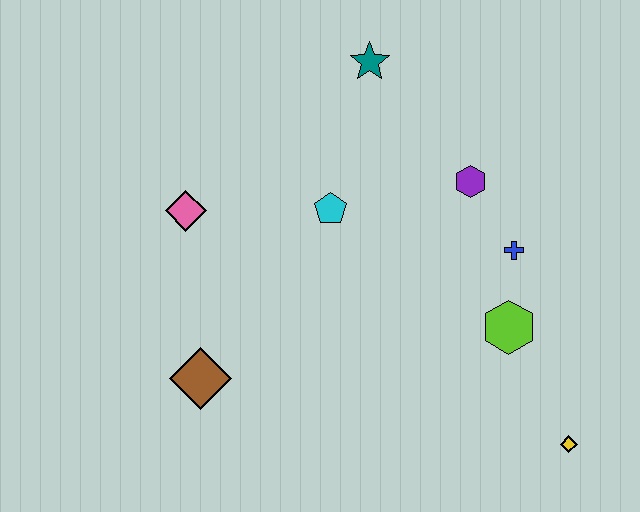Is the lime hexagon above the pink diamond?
No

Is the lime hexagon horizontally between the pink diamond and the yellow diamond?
Yes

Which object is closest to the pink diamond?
The cyan pentagon is closest to the pink diamond.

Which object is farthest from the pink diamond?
The yellow diamond is farthest from the pink diamond.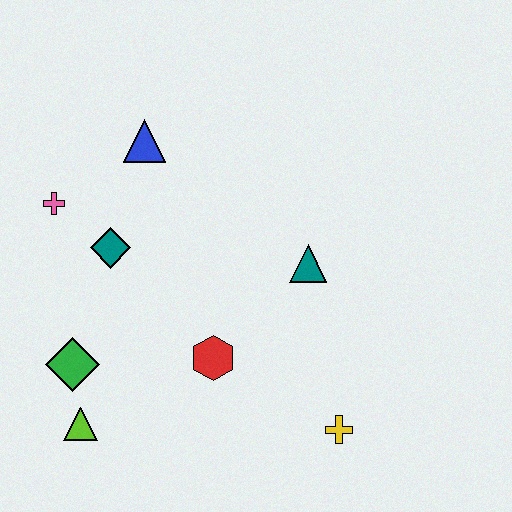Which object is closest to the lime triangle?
The green diamond is closest to the lime triangle.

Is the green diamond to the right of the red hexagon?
No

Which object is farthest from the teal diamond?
The yellow cross is farthest from the teal diamond.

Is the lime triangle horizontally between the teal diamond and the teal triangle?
No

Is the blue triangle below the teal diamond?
No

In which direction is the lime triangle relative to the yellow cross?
The lime triangle is to the left of the yellow cross.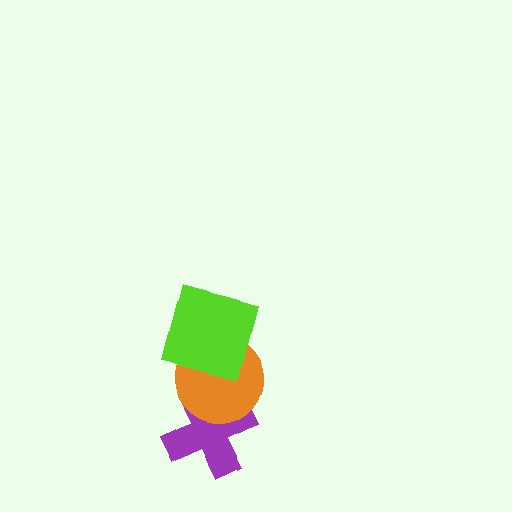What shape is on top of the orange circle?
The lime square is on top of the orange circle.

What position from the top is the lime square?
The lime square is 1st from the top.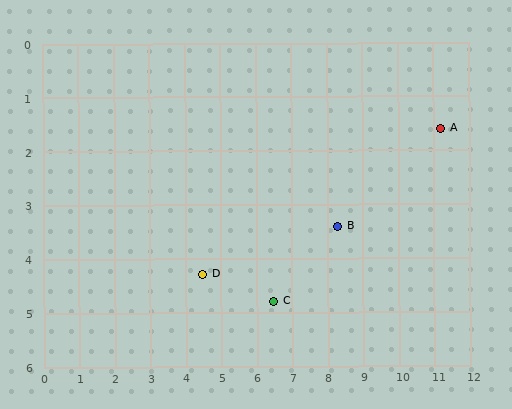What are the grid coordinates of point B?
Point B is at approximately (8.3, 3.4).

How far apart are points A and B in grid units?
Points A and B are about 3.4 grid units apart.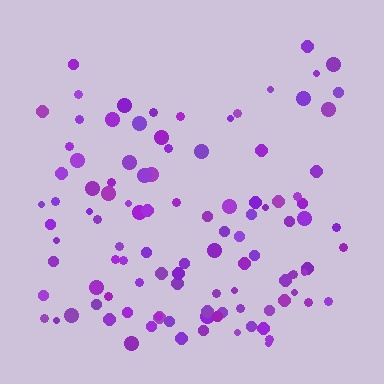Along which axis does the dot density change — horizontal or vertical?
Vertical.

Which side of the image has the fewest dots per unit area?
The top.